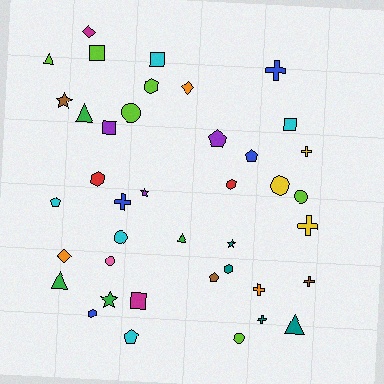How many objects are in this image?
There are 40 objects.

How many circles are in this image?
There are 6 circles.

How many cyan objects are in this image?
There are 5 cyan objects.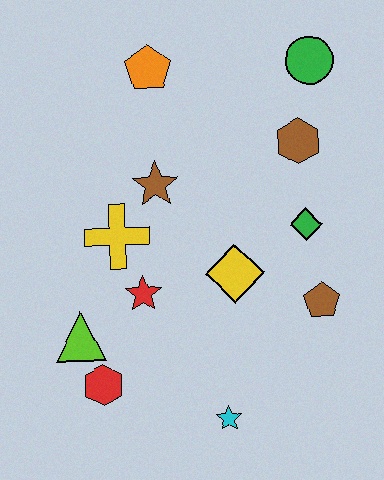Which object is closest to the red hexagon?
The lime triangle is closest to the red hexagon.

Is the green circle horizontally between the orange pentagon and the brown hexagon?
No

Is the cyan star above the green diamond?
No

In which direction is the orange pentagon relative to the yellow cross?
The orange pentagon is above the yellow cross.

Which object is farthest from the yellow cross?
The green circle is farthest from the yellow cross.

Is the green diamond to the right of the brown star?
Yes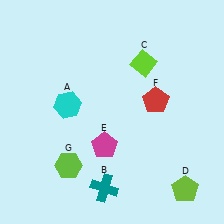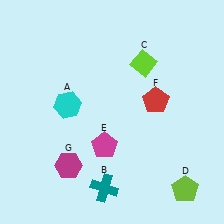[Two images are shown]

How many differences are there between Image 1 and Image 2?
There is 1 difference between the two images.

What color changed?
The hexagon (G) changed from lime in Image 1 to magenta in Image 2.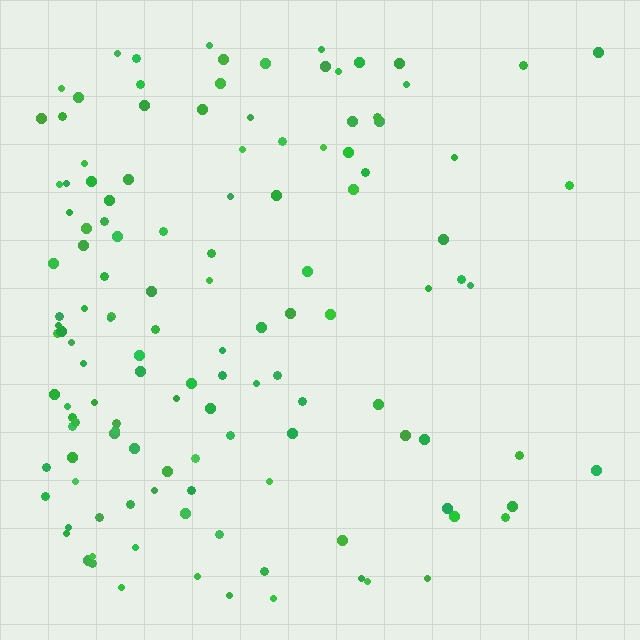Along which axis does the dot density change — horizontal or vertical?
Horizontal.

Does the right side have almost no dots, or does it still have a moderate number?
Still a moderate number, just noticeably fewer than the left.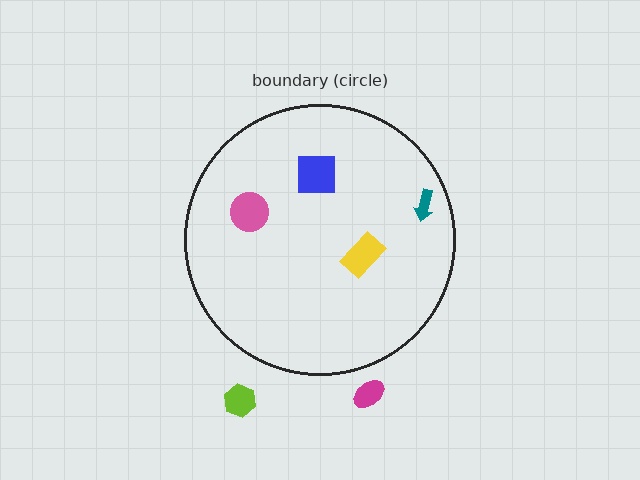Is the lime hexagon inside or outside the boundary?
Outside.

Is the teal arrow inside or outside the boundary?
Inside.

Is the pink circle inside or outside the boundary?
Inside.